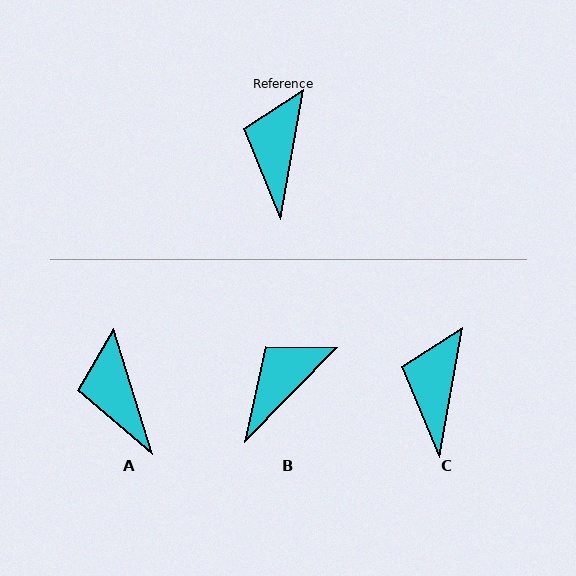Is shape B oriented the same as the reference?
No, it is off by about 34 degrees.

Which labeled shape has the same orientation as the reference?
C.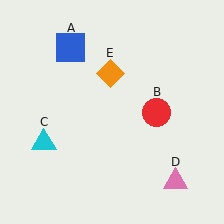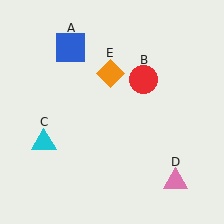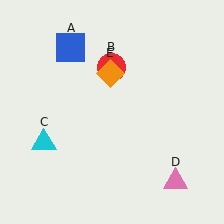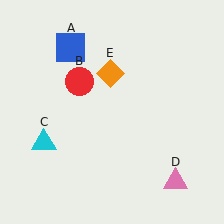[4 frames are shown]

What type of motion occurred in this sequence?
The red circle (object B) rotated counterclockwise around the center of the scene.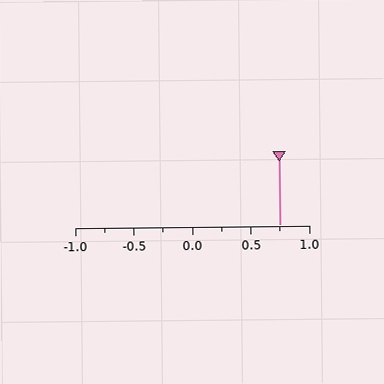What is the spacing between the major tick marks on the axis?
The major ticks are spaced 0.5 apart.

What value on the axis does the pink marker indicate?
The marker indicates approximately 0.75.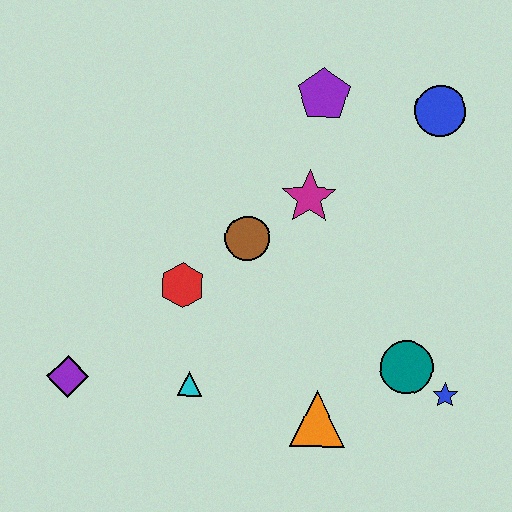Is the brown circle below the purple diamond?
No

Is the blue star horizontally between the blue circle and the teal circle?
No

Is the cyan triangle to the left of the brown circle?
Yes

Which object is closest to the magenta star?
The brown circle is closest to the magenta star.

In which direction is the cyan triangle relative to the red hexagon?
The cyan triangle is below the red hexagon.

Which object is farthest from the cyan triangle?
The blue circle is farthest from the cyan triangle.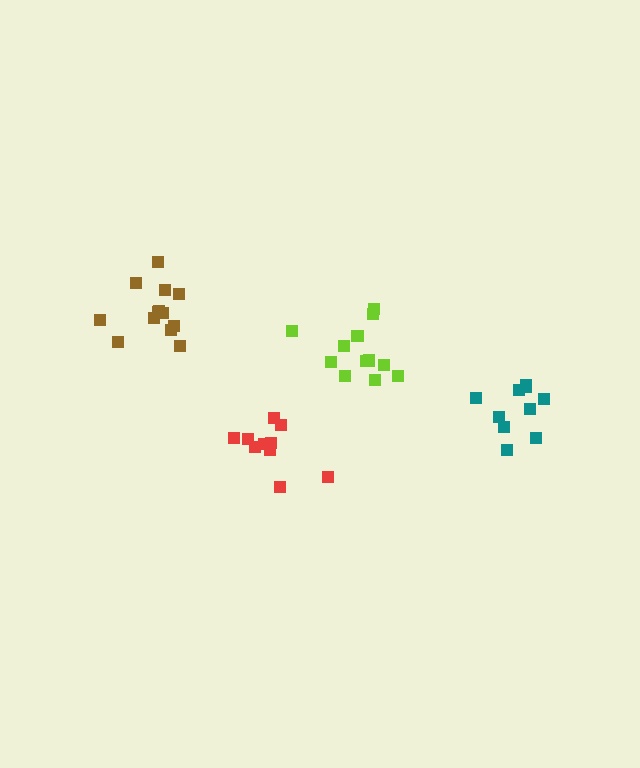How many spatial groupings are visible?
There are 4 spatial groupings.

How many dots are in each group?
Group 1: 12 dots, Group 2: 10 dots, Group 3: 13 dots, Group 4: 10 dots (45 total).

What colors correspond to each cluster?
The clusters are colored: lime, teal, brown, red.